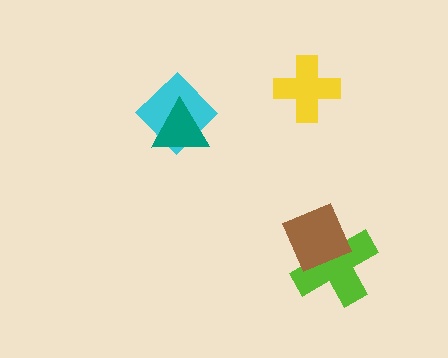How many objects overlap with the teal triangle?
1 object overlaps with the teal triangle.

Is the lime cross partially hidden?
Yes, it is partially covered by another shape.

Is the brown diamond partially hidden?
No, no other shape covers it.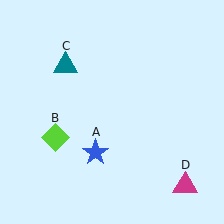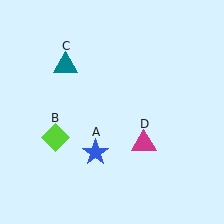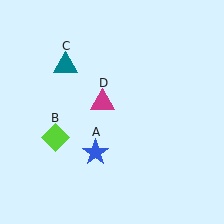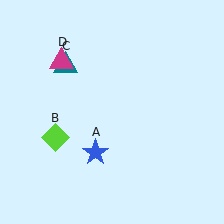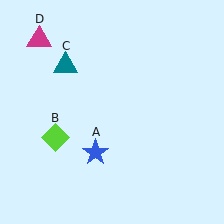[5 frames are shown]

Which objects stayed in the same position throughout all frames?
Blue star (object A) and lime diamond (object B) and teal triangle (object C) remained stationary.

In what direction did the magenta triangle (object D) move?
The magenta triangle (object D) moved up and to the left.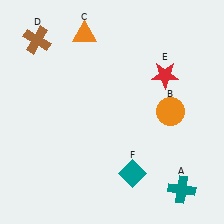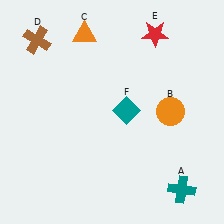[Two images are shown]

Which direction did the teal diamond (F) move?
The teal diamond (F) moved up.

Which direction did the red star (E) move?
The red star (E) moved up.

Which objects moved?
The objects that moved are: the red star (E), the teal diamond (F).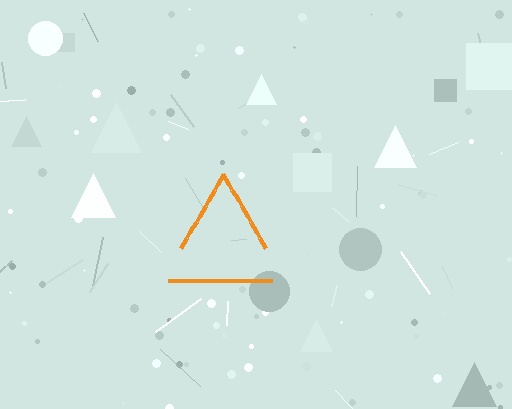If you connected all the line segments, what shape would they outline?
They would outline a triangle.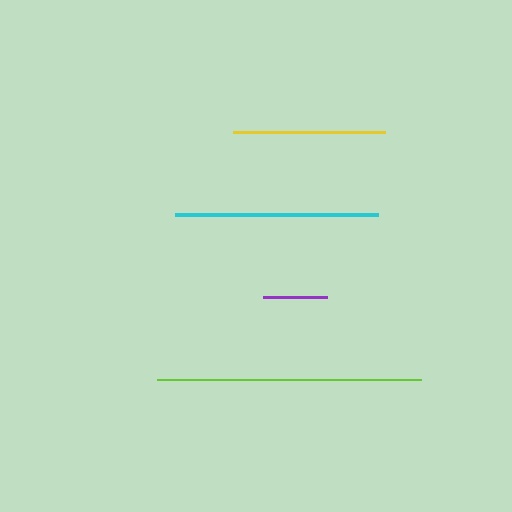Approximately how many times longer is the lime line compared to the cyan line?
The lime line is approximately 1.3 times the length of the cyan line.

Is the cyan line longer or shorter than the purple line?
The cyan line is longer than the purple line.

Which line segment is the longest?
The lime line is the longest at approximately 264 pixels.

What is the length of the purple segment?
The purple segment is approximately 64 pixels long.